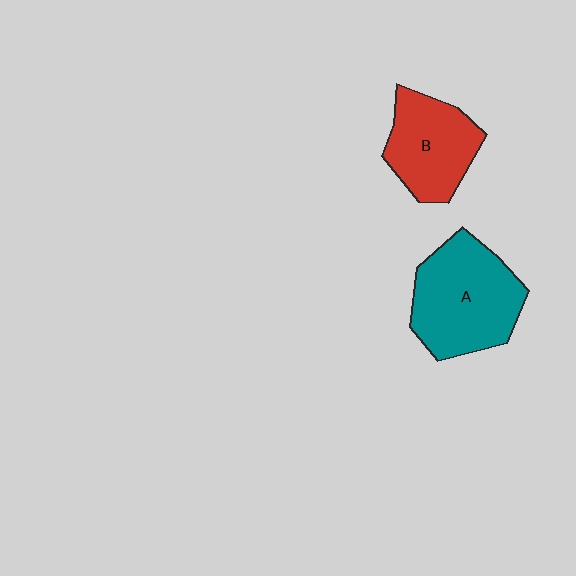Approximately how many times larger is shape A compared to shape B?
Approximately 1.4 times.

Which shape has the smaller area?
Shape B (red).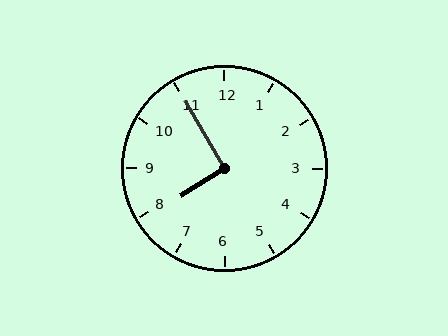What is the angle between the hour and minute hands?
Approximately 92 degrees.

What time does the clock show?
7:55.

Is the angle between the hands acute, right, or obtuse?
It is right.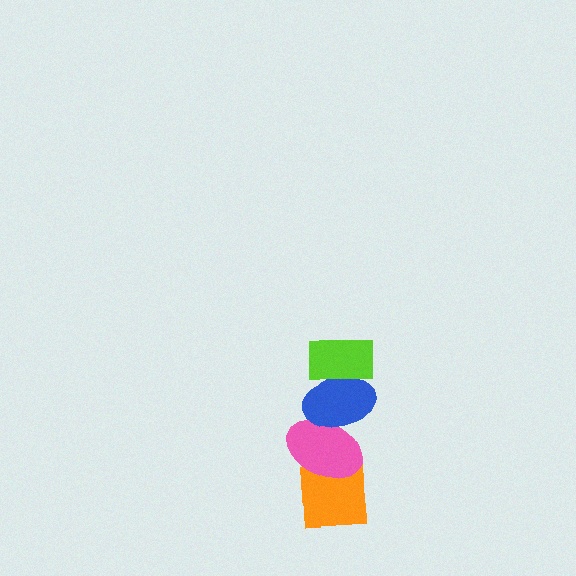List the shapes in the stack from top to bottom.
From top to bottom: the lime rectangle, the blue ellipse, the pink ellipse, the orange square.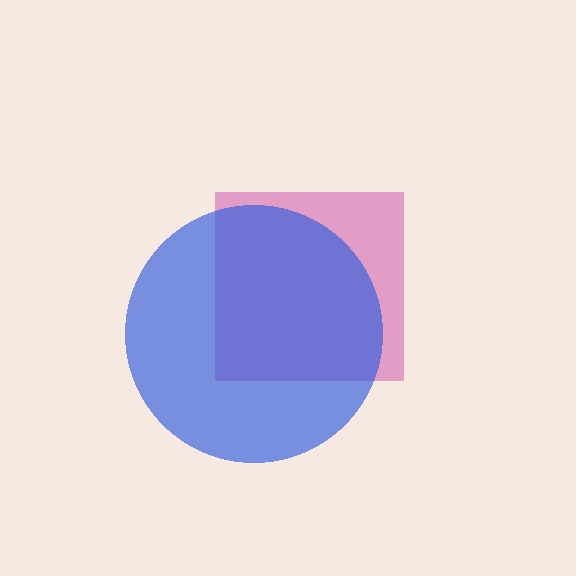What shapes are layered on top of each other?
The layered shapes are: a magenta square, a blue circle.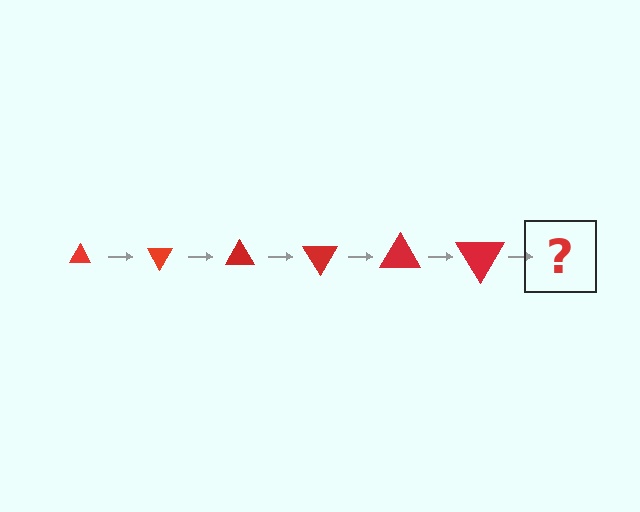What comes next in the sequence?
The next element should be a triangle, larger than the previous one and rotated 360 degrees from the start.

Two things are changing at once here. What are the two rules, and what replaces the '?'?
The two rules are that the triangle grows larger each step and it rotates 60 degrees each step. The '?' should be a triangle, larger than the previous one and rotated 360 degrees from the start.